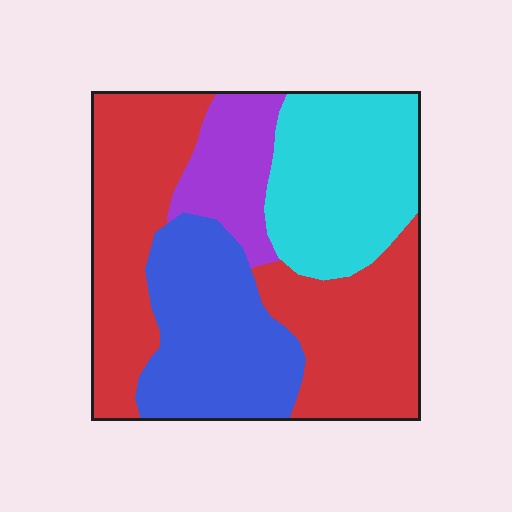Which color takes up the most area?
Red, at roughly 45%.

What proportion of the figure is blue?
Blue covers around 25% of the figure.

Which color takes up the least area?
Purple, at roughly 10%.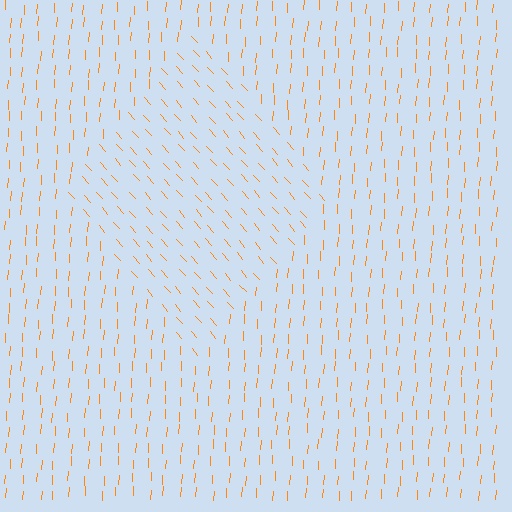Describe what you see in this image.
The image is filled with small orange line segments. A diamond region in the image has lines oriented differently from the surrounding lines, creating a visible texture boundary.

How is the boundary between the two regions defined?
The boundary is defined purely by a change in line orientation (approximately 45 degrees difference). All lines are the same color and thickness.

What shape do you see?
I see a diamond.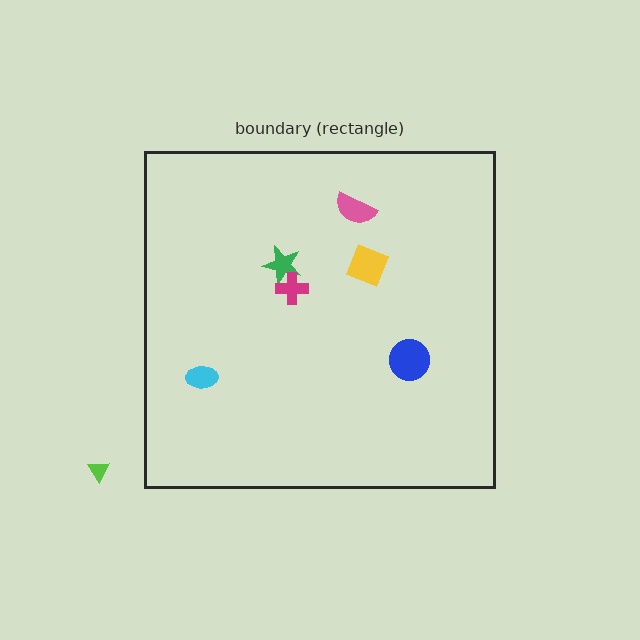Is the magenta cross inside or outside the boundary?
Inside.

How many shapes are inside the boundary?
6 inside, 1 outside.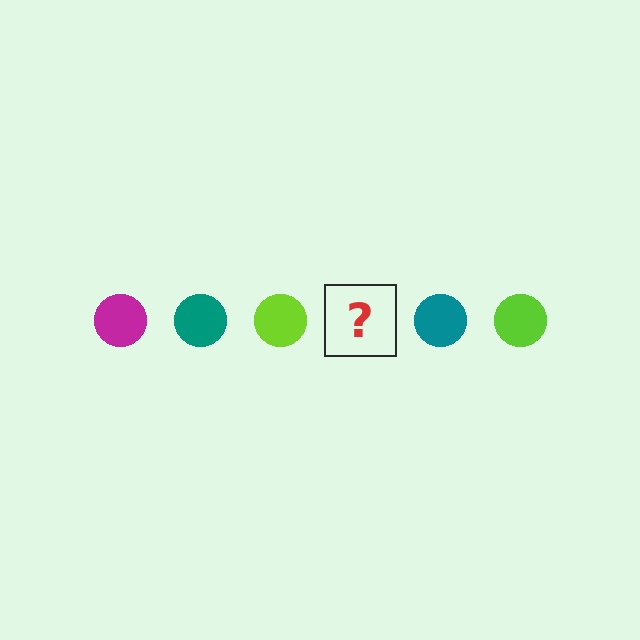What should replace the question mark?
The question mark should be replaced with a magenta circle.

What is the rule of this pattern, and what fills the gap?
The rule is that the pattern cycles through magenta, teal, lime circles. The gap should be filled with a magenta circle.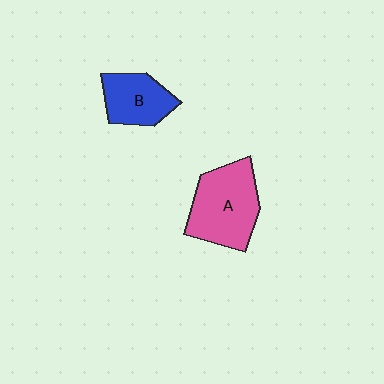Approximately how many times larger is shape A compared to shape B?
Approximately 1.5 times.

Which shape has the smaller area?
Shape B (blue).